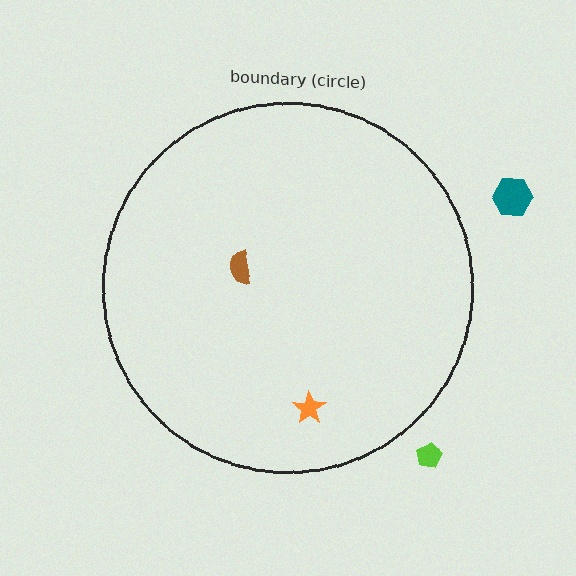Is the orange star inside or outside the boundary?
Inside.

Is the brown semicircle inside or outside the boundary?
Inside.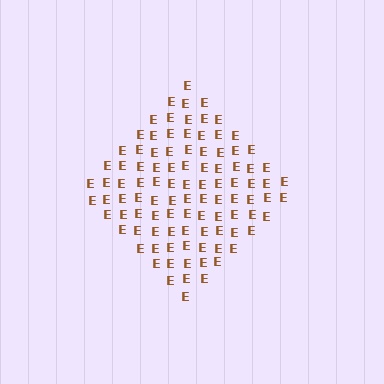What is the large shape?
The large shape is a diamond.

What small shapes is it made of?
It is made of small letter E's.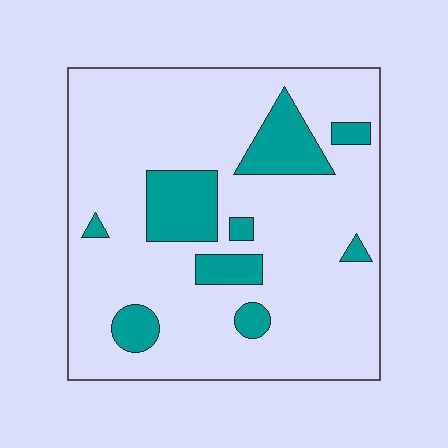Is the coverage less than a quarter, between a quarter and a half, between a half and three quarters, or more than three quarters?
Less than a quarter.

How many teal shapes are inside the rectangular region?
9.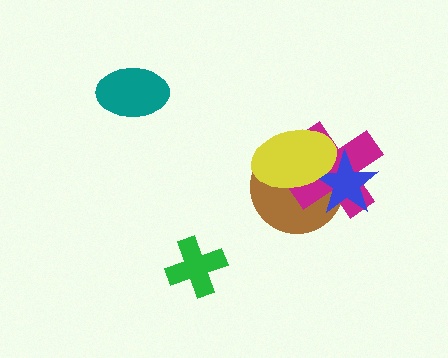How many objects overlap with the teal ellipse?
0 objects overlap with the teal ellipse.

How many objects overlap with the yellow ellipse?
3 objects overlap with the yellow ellipse.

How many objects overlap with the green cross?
0 objects overlap with the green cross.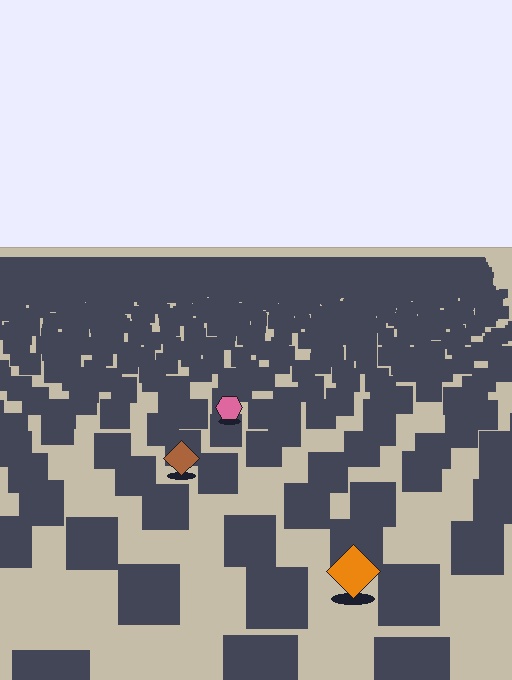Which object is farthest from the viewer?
The pink hexagon is farthest from the viewer. It appears smaller and the ground texture around it is denser.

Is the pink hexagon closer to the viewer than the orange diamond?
No. The orange diamond is closer — you can tell from the texture gradient: the ground texture is coarser near it.